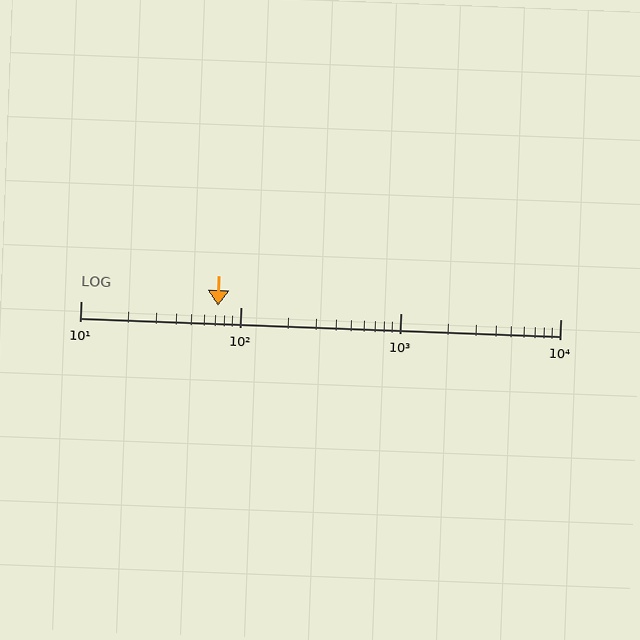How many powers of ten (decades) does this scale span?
The scale spans 3 decades, from 10 to 10000.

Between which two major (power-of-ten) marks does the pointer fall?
The pointer is between 10 and 100.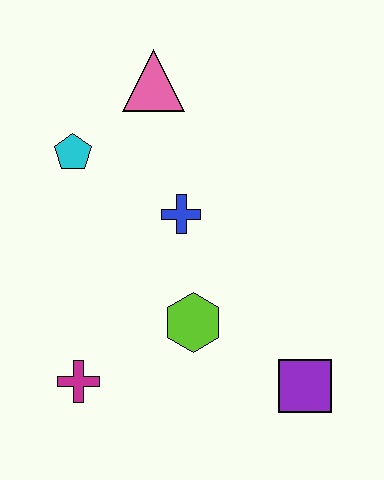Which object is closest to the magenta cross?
The lime hexagon is closest to the magenta cross.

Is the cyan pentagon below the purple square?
No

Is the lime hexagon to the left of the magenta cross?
No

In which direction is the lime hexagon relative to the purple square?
The lime hexagon is to the left of the purple square.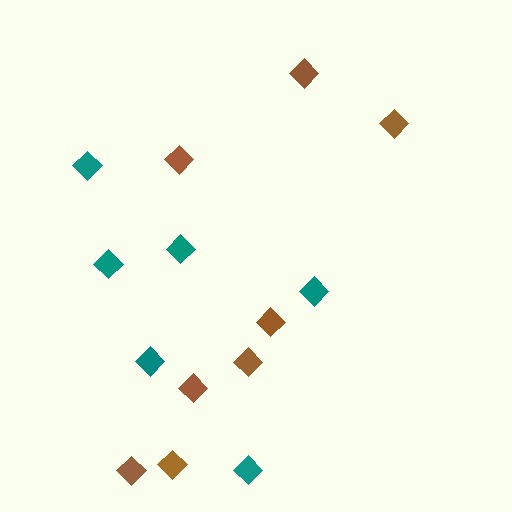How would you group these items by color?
There are 2 groups: one group of brown diamonds (8) and one group of teal diamonds (6).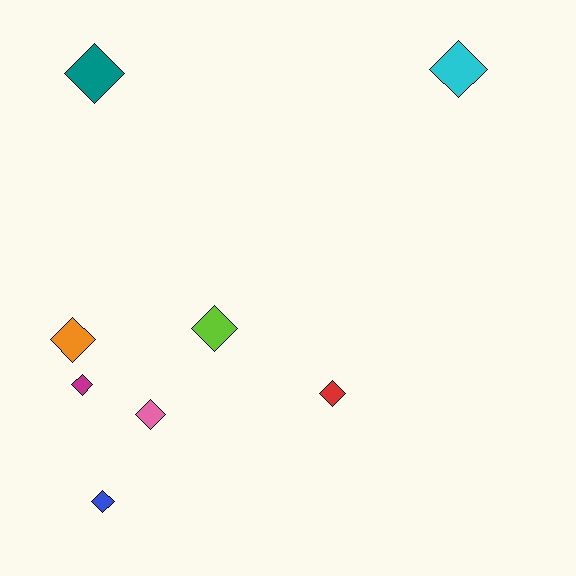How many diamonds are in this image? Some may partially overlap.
There are 8 diamonds.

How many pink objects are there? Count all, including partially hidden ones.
There is 1 pink object.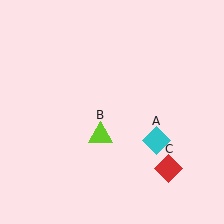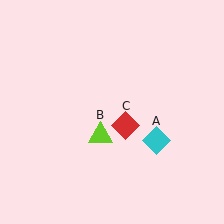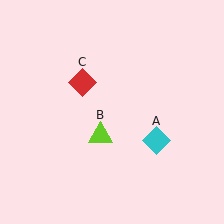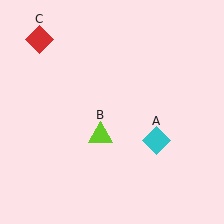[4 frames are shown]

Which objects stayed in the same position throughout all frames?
Cyan diamond (object A) and lime triangle (object B) remained stationary.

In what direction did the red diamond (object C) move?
The red diamond (object C) moved up and to the left.